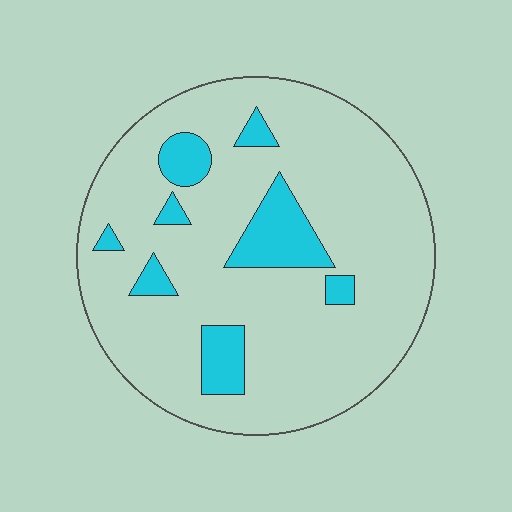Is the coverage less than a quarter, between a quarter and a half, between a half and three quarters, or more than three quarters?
Less than a quarter.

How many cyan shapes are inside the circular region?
8.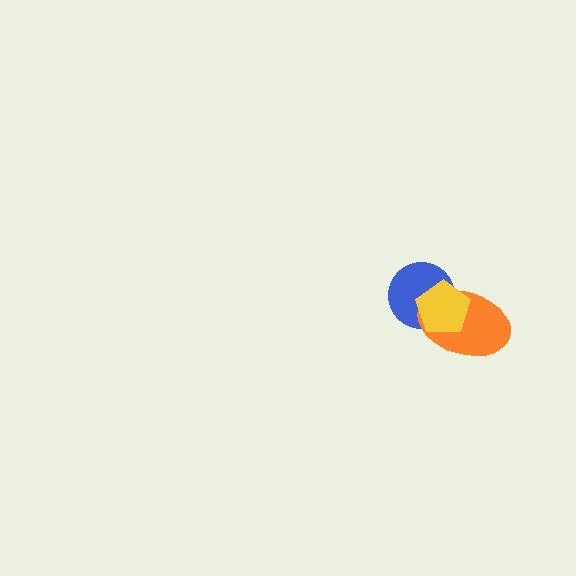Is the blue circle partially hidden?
Yes, it is partially covered by another shape.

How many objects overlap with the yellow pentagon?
2 objects overlap with the yellow pentagon.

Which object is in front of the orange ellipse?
The yellow pentagon is in front of the orange ellipse.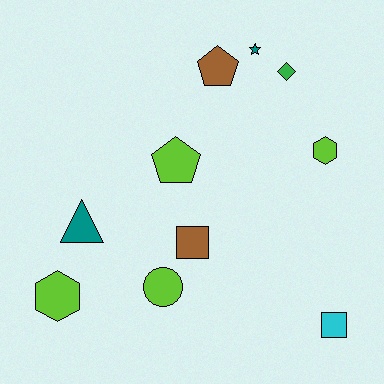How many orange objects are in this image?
There are no orange objects.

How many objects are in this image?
There are 10 objects.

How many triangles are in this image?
There is 1 triangle.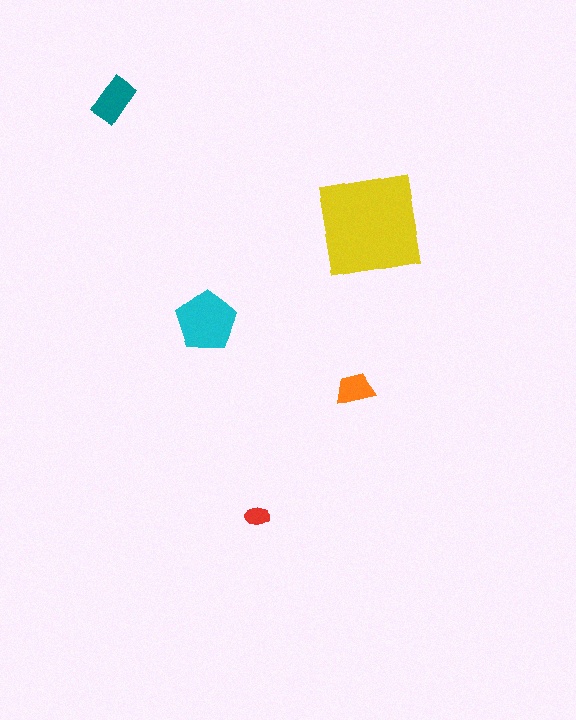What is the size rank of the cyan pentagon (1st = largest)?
2nd.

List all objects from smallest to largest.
The red ellipse, the orange trapezoid, the teal rectangle, the cyan pentagon, the yellow square.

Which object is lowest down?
The red ellipse is bottommost.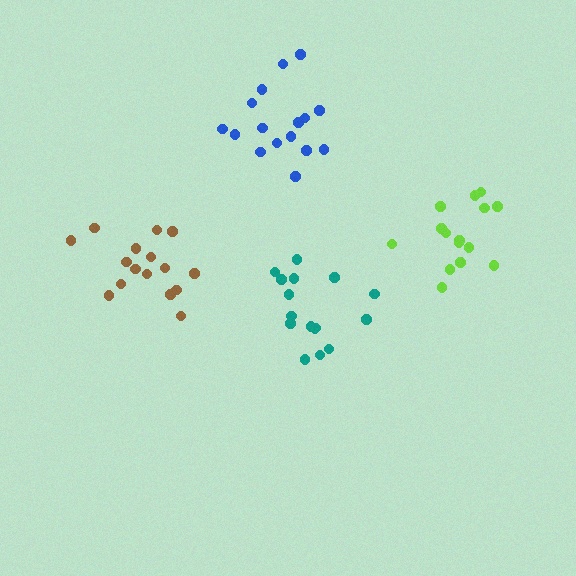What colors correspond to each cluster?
The clusters are colored: lime, brown, teal, blue.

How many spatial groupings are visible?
There are 4 spatial groupings.